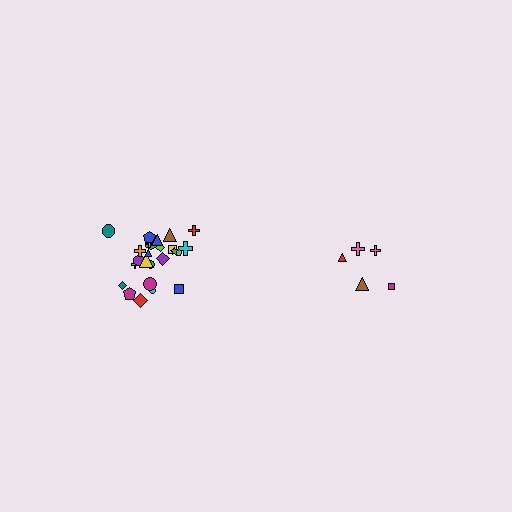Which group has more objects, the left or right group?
The left group.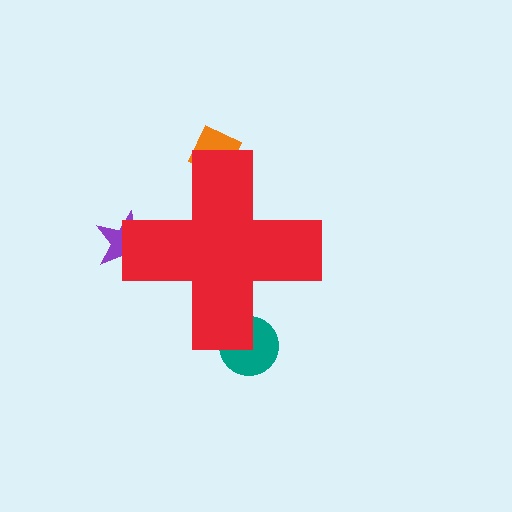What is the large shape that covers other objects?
A red cross.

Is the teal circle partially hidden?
Yes, the teal circle is partially hidden behind the red cross.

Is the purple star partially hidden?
Yes, the purple star is partially hidden behind the red cross.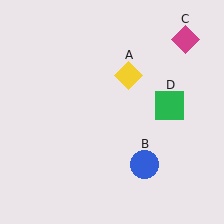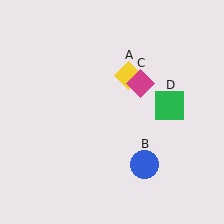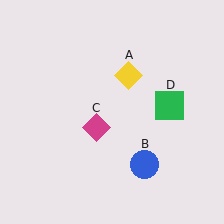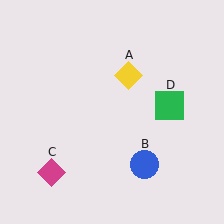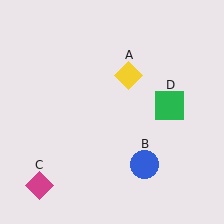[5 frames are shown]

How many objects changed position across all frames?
1 object changed position: magenta diamond (object C).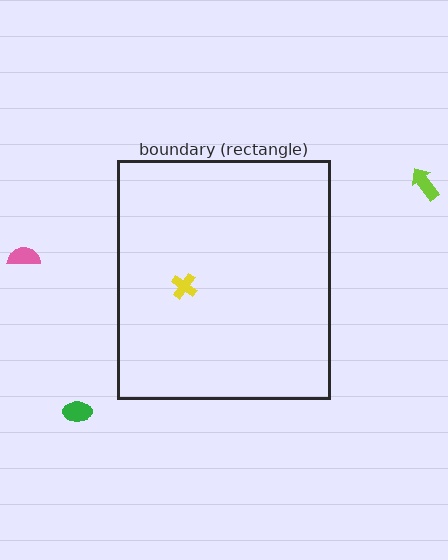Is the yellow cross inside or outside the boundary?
Inside.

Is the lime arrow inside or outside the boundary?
Outside.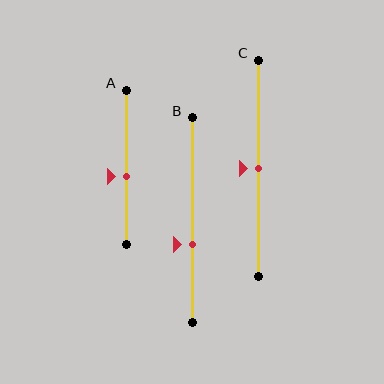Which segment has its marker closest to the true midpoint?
Segment C has its marker closest to the true midpoint.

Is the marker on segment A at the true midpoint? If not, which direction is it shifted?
No, the marker on segment A is shifted downward by about 6% of the segment length.